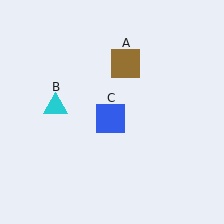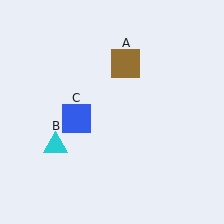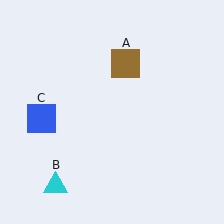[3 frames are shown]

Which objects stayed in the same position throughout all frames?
Brown square (object A) remained stationary.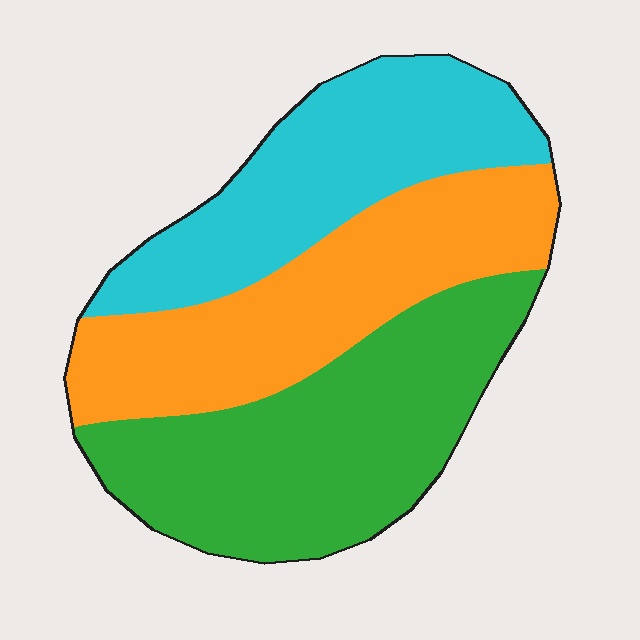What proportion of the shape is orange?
Orange covers 33% of the shape.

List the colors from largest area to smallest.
From largest to smallest: green, orange, cyan.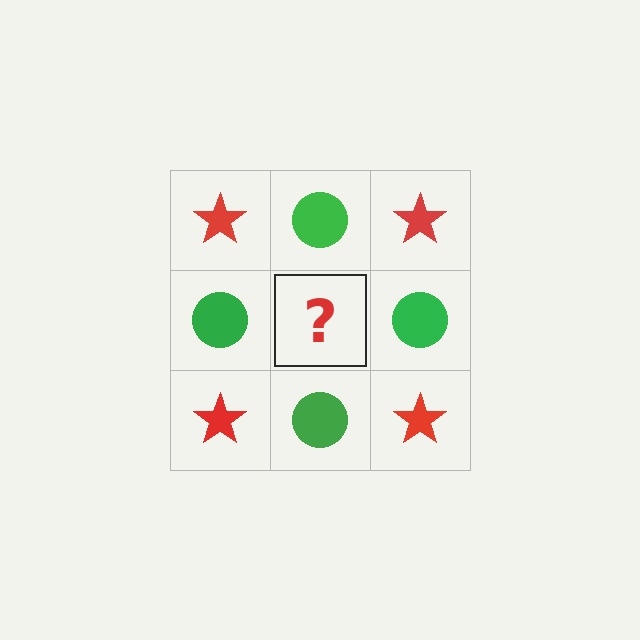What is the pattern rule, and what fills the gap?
The rule is that it alternates red star and green circle in a checkerboard pattern. The gap should be filled with a red star.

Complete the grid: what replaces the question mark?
The question mark should be replaced with a red star.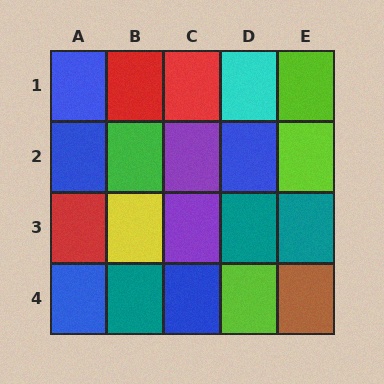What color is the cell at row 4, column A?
Blue.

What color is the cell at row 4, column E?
Brown.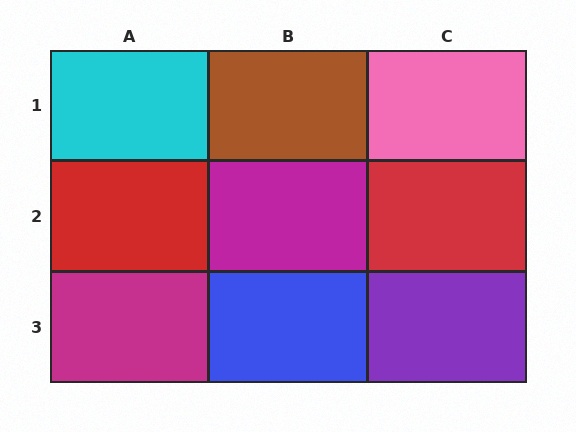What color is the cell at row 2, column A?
Red.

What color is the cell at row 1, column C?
Pink.